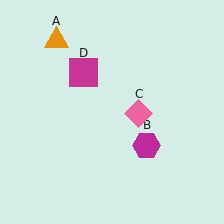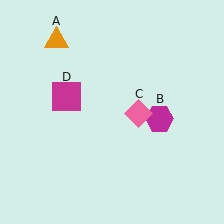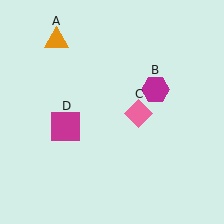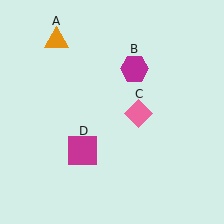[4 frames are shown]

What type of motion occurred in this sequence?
The magenta hexagon (object B), magenta square (object D) rotated counterclockwise around the center of the scene.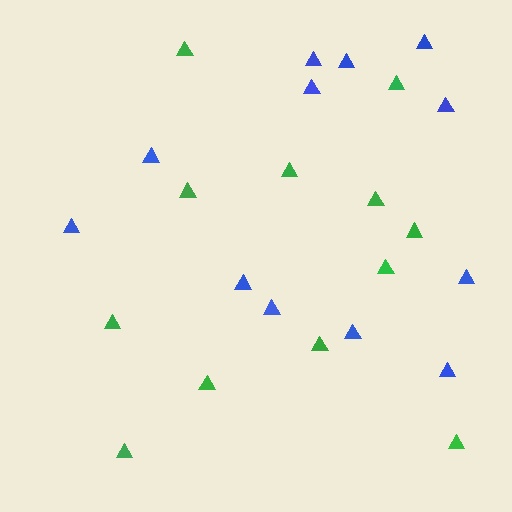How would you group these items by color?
There are 2 groups: one group of green triangles (12) and one group of blue triangles (12).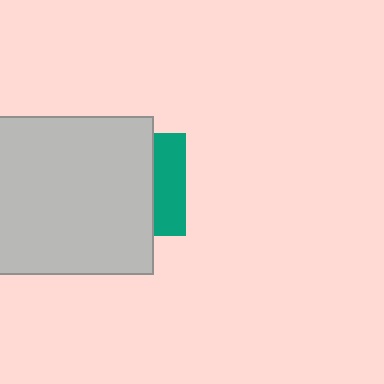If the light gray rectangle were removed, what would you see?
You would see the complete teal square.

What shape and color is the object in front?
The object in front is a light gray rectangle.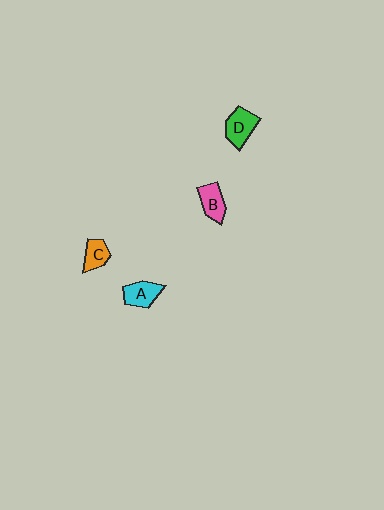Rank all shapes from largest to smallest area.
From largest to smallest: D (green), A (cyan), B (pink), C (orange).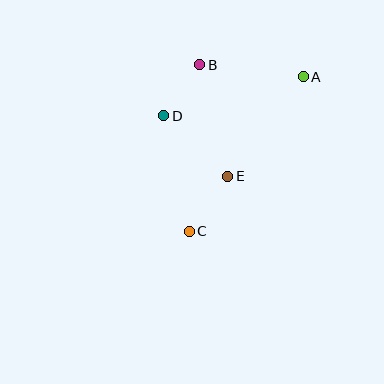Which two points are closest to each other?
Points B and D are closest to each other.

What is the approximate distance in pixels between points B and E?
The distance between B and E is approximately 115 pixels.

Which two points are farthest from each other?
Points A and C are farthest from each other.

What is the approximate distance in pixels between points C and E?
The distance between C and E is approximately 67 pixels.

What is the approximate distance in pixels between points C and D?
The distance between C and D is approximately 118 pixels.